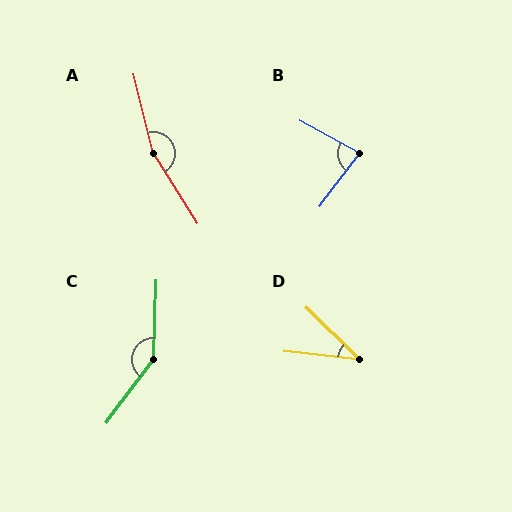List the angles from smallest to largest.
D (38°), B (81°), C (145°), A (162°).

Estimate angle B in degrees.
Approximately 81 degrees.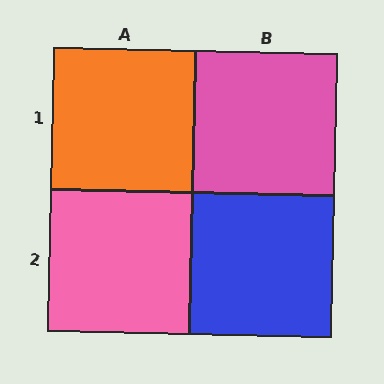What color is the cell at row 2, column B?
Blue.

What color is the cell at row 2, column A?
Pink.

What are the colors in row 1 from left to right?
Orange, pink.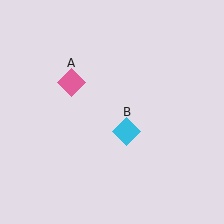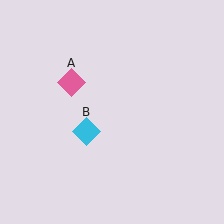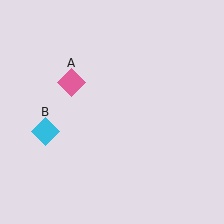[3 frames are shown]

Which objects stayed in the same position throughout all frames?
Pink diamond (object A) remained stationary.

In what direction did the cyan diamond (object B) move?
The cyan diamond (object B) moved left.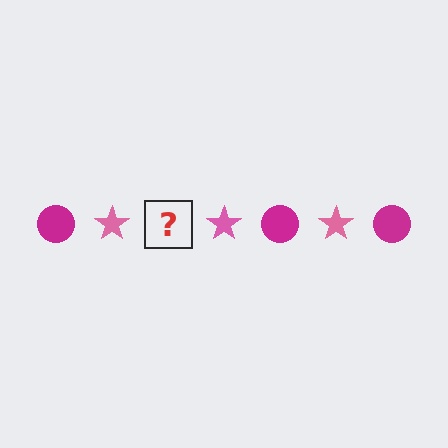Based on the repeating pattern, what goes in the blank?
The blank should be a magenta circle.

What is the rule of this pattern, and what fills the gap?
The rule is that the pattern alternates between magenta circle and pink star. The gap should be filled with a magenta circle.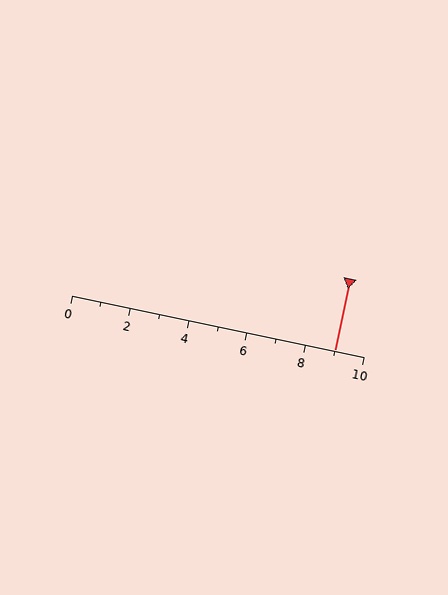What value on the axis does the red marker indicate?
The marker indicates approximately 9.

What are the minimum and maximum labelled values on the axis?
The axis runs from 0 to 10.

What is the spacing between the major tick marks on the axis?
The major ticks are spaced 2 apart.